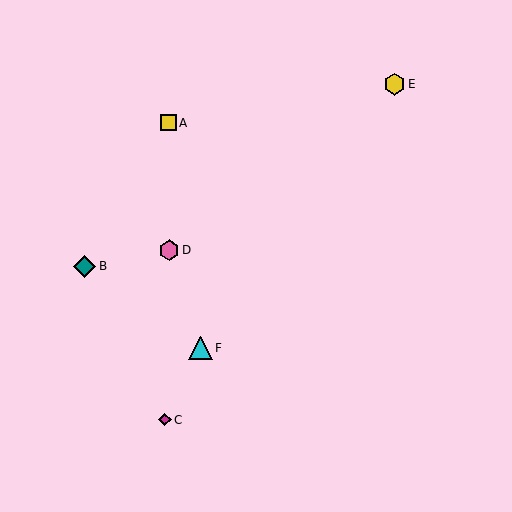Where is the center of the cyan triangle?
The center of the cyan triangle is at (201, 348).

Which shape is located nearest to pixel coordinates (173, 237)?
The pink hexagon (labeled D) at (169, 250) is nearest to that location.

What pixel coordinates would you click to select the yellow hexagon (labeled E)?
Click at (394, 84) to select the yellow hexagon E.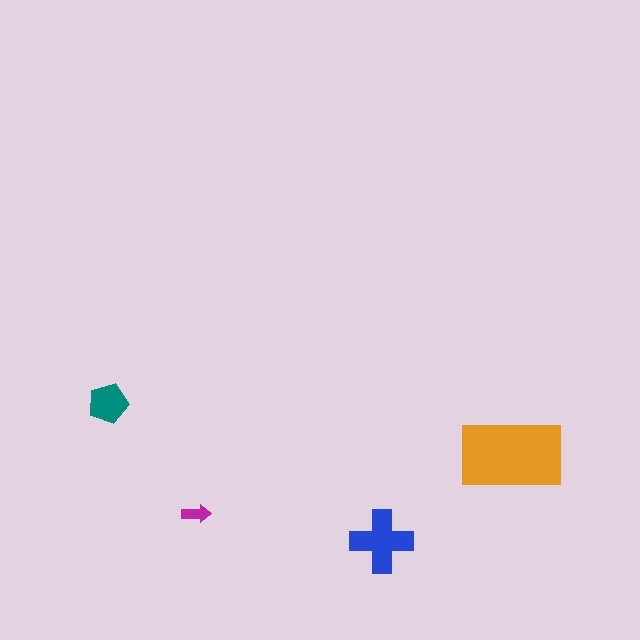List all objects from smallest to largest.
The magenta arrow, the teal pentagon, the blue cross, the orange rectangle.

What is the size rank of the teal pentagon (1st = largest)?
3rd.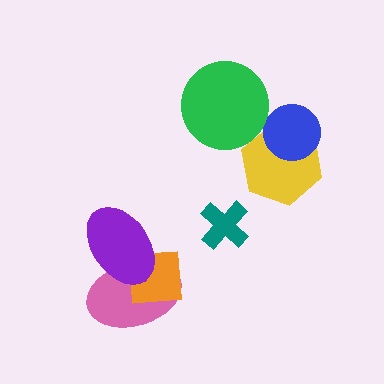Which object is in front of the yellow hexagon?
The blue circle is in front of the yellow hexagon.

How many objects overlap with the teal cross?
0 objects overlap with the teal cross.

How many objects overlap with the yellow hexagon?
1 object overlaps with the yellow hexagon.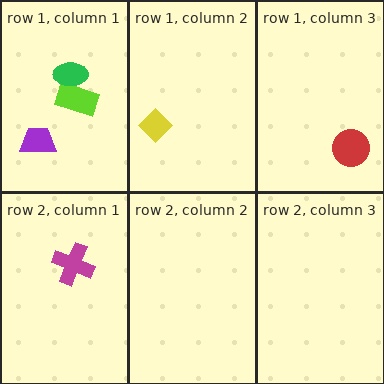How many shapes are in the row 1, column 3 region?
1.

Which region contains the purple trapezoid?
The row 1, column 1 region.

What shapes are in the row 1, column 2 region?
The yellow diamond.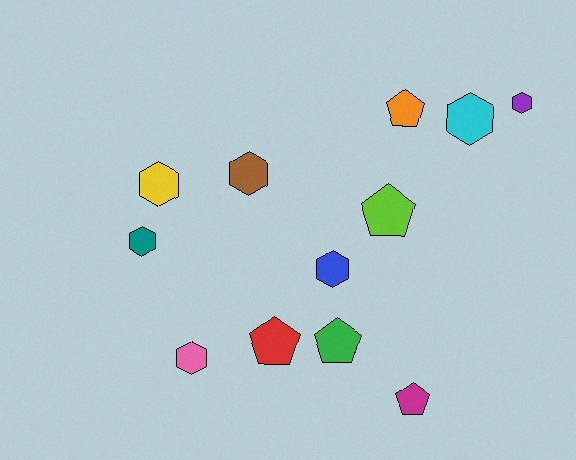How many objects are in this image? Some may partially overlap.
There are 12 objects.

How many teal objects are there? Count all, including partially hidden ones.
There is 1 teal object.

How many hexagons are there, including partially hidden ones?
There are 7 hexagons.